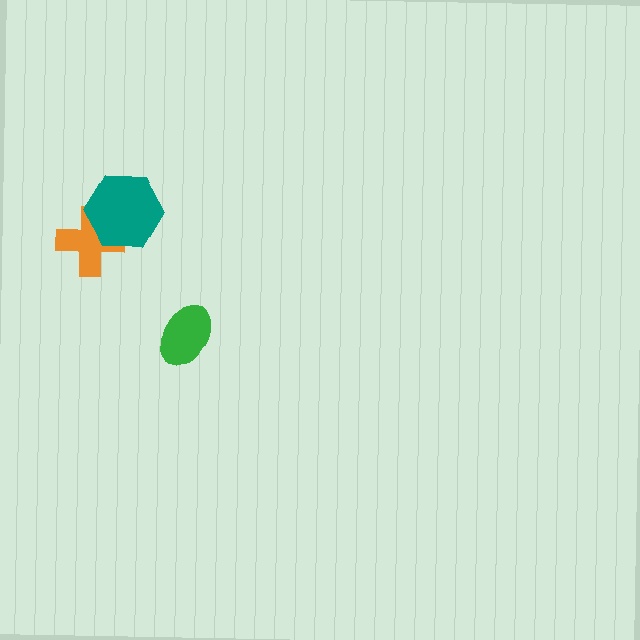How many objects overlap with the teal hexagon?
1 object overlaps with the teal hexagon.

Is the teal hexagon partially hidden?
No, no other shape covers it.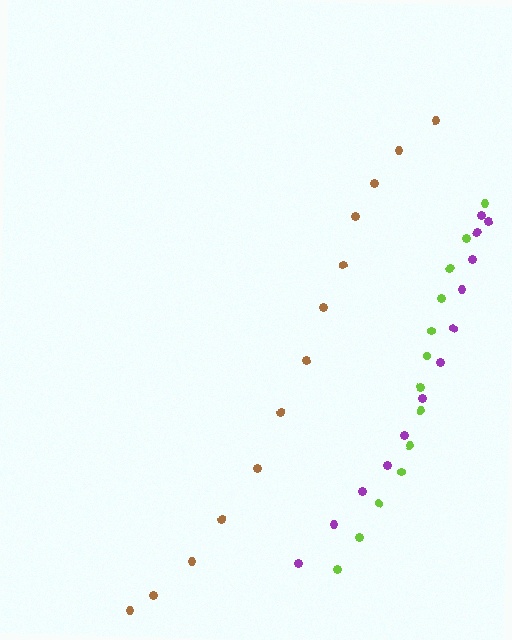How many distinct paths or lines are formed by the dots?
There are 3 distinct paths.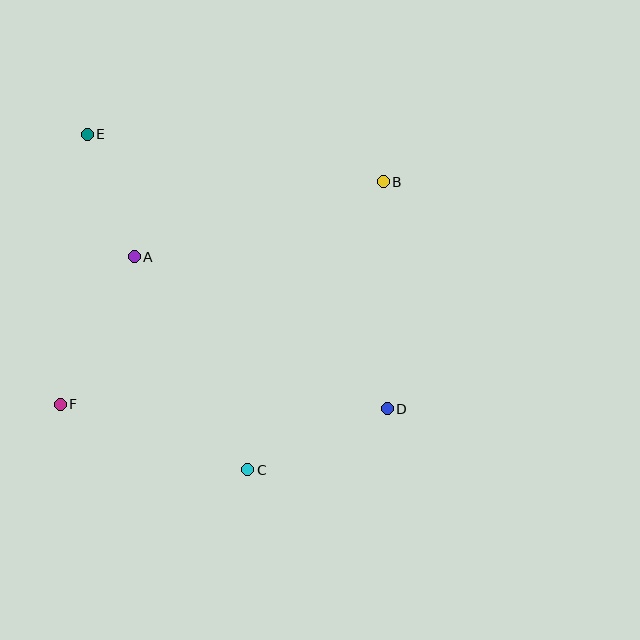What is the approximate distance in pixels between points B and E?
The distance between B and E is approximately 300 pixels.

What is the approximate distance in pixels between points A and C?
The distance between A and C is approximately 241 pixels.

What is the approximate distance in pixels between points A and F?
The distance between A and F is approximately 165 pixels.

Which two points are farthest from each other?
Points D and E are farthest from each other.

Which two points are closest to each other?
Points A and E are closest to each other.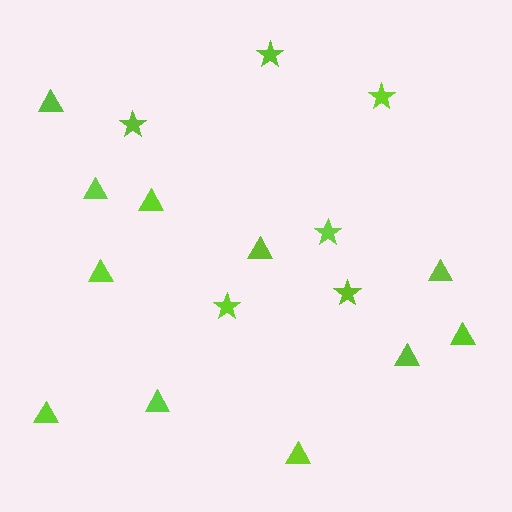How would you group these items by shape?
There are 2 groups: one group of triangles (11) and one group of stars (6).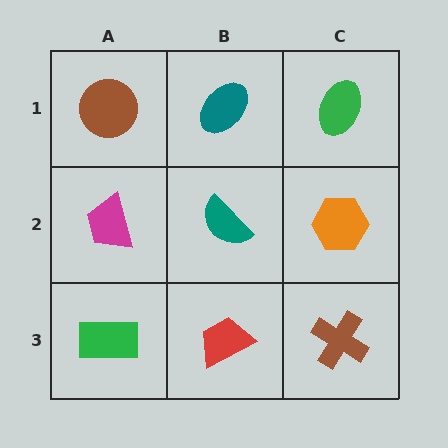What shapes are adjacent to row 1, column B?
A teal semicircle (row 2, column B), a brown circle (row 1, column A), a green ellipse (row 1, column C).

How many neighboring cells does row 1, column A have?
2.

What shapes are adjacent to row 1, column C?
An orange hexagon (row 2, column C), a teal ellipse (row 1, column B).